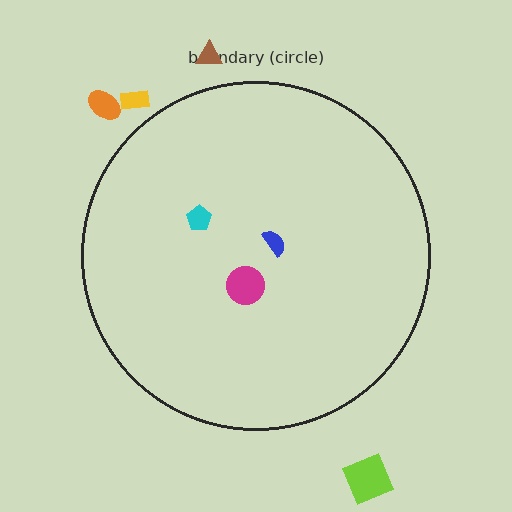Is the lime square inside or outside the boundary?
Outside.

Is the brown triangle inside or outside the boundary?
Outside.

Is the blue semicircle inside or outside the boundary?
Inside.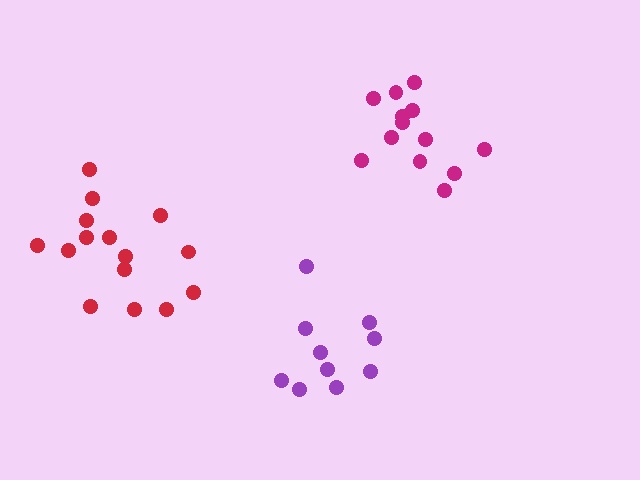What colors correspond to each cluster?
The clusters are colored: purple, magenta, red.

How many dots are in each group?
Group 1: 10 dots, Group 2: 13 dots, Group 3: 15 dots (38 total).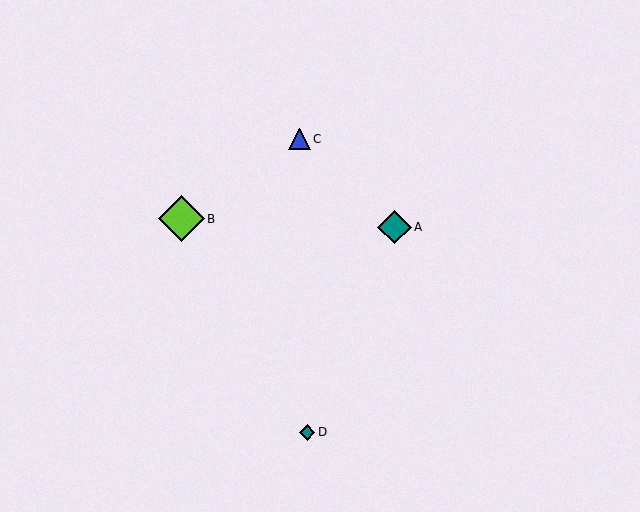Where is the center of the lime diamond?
The center of the lime diamond is at (181, 219).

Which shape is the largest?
The lime diamond (labeled B) is the largest.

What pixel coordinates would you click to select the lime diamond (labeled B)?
Click at (181, 219) to select the lime diamond B.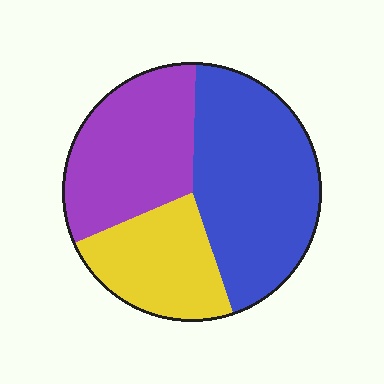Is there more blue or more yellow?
Blue.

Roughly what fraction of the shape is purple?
Purple covers about 30% of the shape.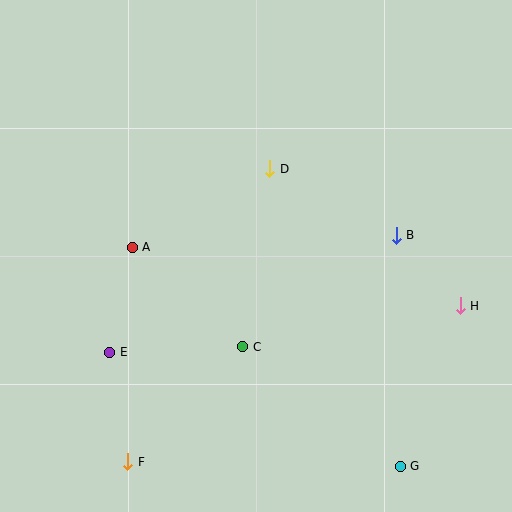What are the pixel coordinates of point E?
Point E is at (110, 352).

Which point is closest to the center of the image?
Point D at (270, 169) is closest to the center.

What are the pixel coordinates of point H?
Point H is at (460, 306).